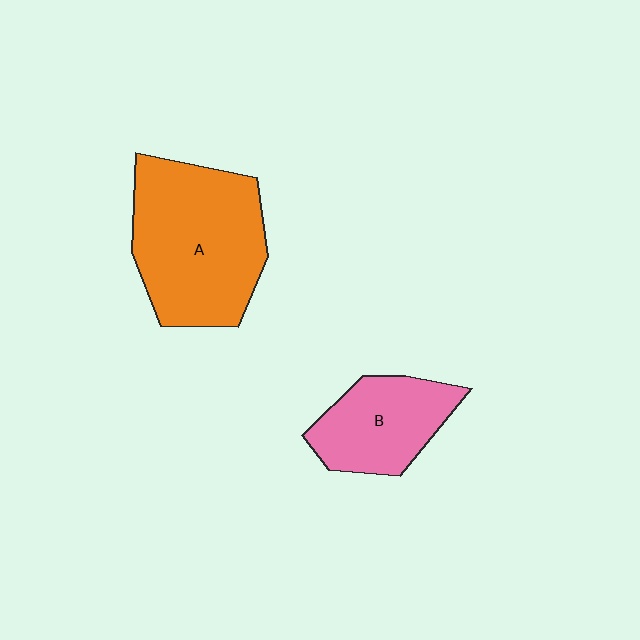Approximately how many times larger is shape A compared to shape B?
Approximately 1.8 times.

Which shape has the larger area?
Shape A (orange).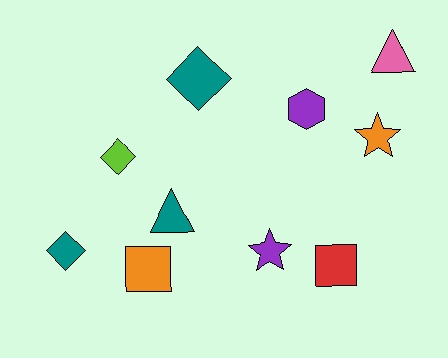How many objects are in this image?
There are 10 objects.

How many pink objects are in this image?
There is 1 pink object.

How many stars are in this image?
There are 2 stars.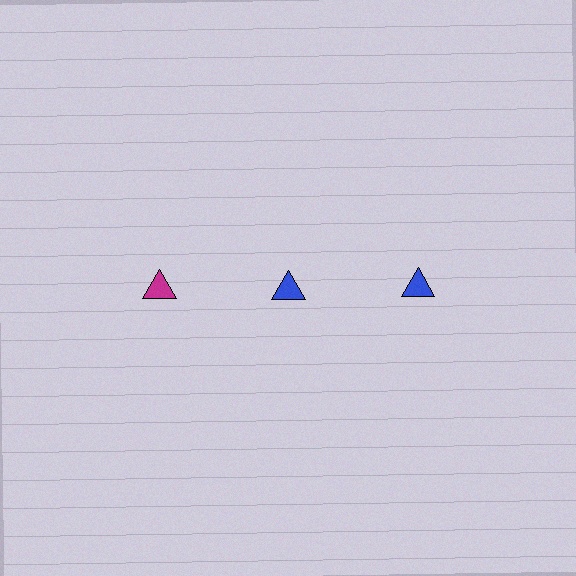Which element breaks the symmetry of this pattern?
The magenta triangle in the top row, leftmost column breaks the symmetry. All other shapes are blue triangles.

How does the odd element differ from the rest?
It has a different color: magenta instead of blue.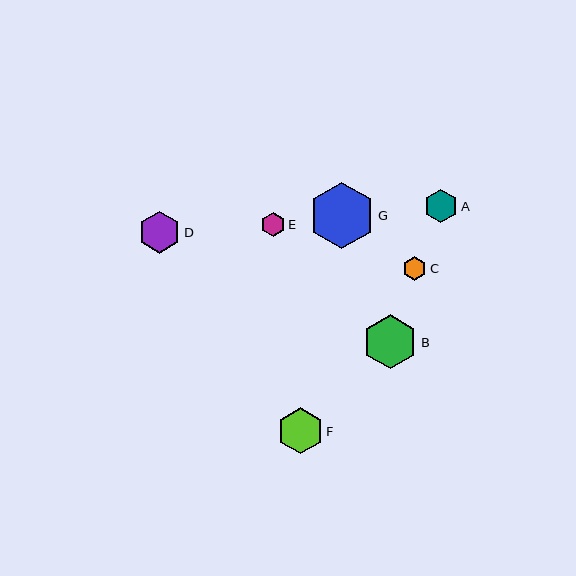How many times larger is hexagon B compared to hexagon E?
Hexagon B is approximately 2.3 times the size of hexagon E.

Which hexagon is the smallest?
Hexagon E is the smallest with a size of approximately 24 pixels.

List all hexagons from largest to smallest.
From largest to smallest: G, B, F, D, A, C, E.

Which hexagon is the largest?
Hexagon G is the largest with a size of approximately 66 pixels.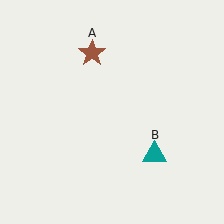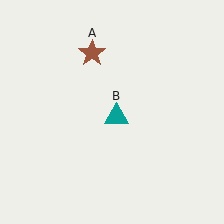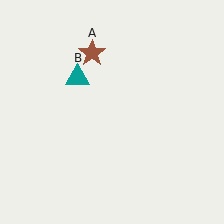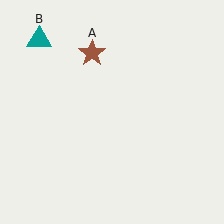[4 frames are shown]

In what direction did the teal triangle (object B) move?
The teal triangle (object B) moved up and to the left.